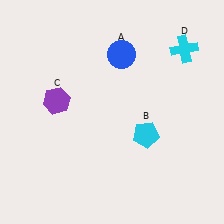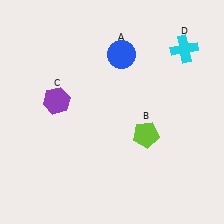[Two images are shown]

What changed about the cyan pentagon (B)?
In Image 1, B is cyan. In Image 2, it changed to lime.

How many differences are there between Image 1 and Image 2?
There is 1 difference between the two images.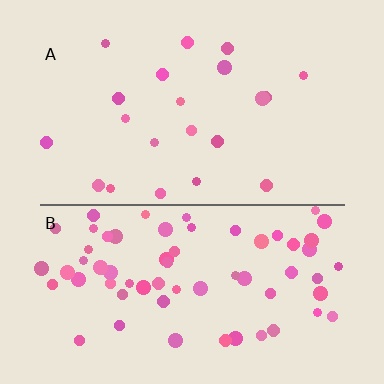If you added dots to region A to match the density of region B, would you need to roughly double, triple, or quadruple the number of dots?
Approximately triple.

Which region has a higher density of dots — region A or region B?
B (the bottom).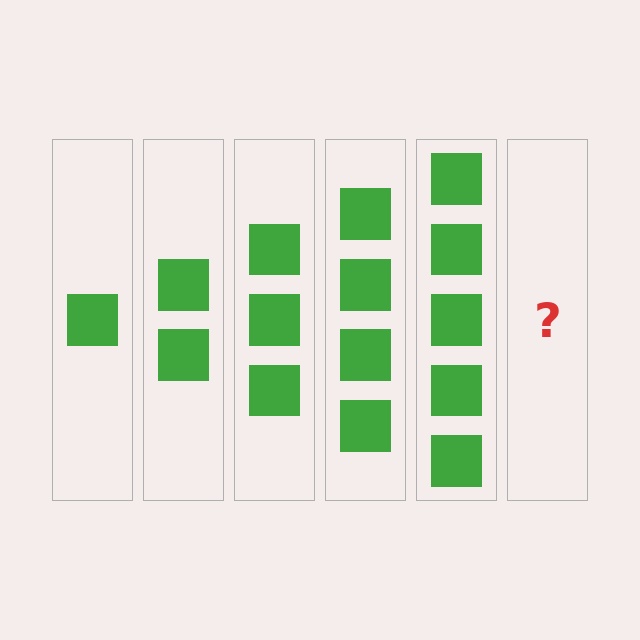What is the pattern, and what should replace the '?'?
The pattern is that each step adds one more square. The '?' should be 6 squares.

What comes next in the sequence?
The next element should be 6 squares.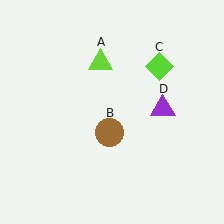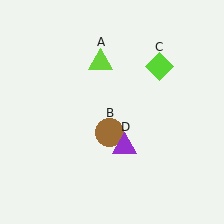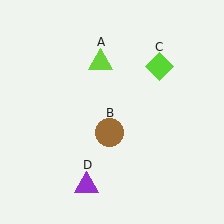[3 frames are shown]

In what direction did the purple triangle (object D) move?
The purple triangle (object D) moved down and to the left.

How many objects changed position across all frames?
1 object changed position: purple triangle (object D).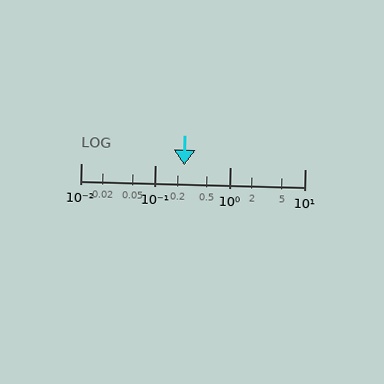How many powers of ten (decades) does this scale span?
The scale spans 3 decades, from 0.01 to 10.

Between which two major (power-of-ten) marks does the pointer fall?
The pointer is between 0.1 and 1.